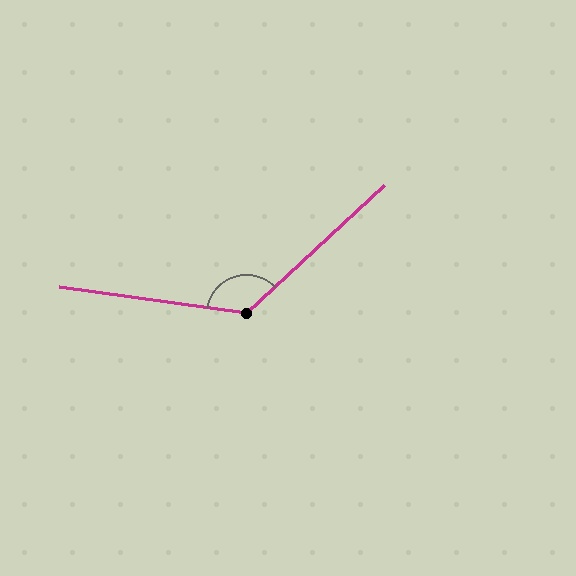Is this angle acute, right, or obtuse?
It is obtuse.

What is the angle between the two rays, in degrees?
Approximately 129 degrees.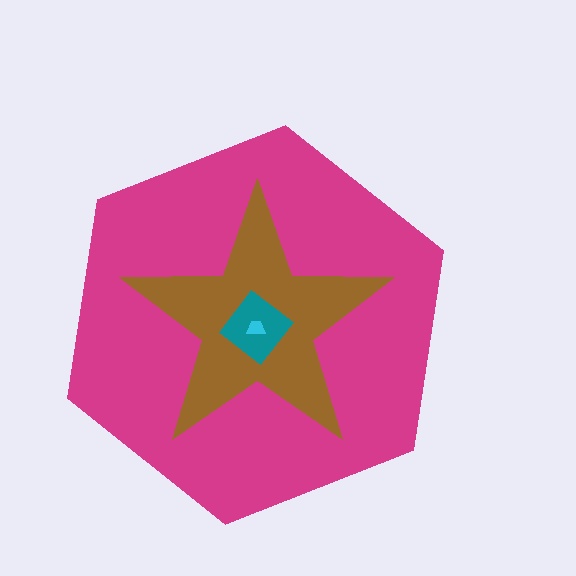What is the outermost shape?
The magenta hexagon.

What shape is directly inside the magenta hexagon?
The brown star.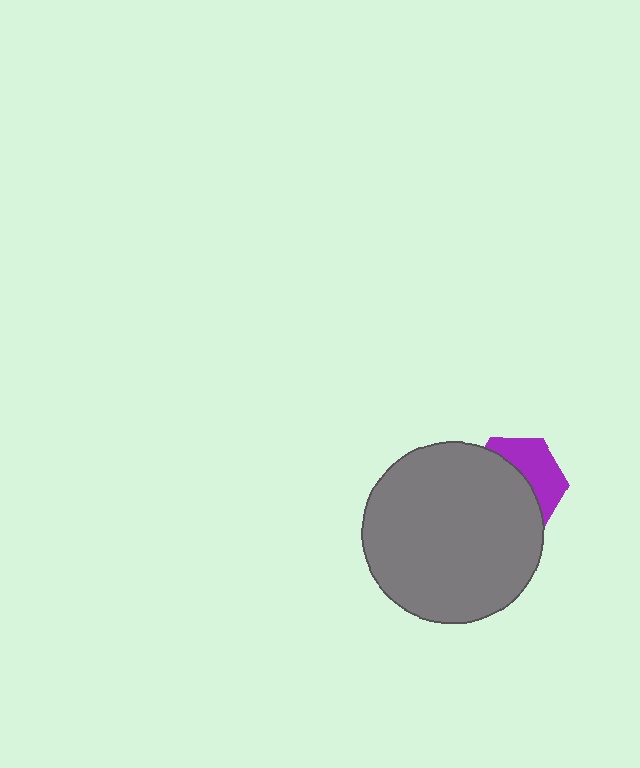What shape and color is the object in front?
The object in front is a gray circle.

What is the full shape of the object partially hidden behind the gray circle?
The partially hidden object is a purple hexagon.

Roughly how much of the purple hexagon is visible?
A small part of it is visible (roughly 40%).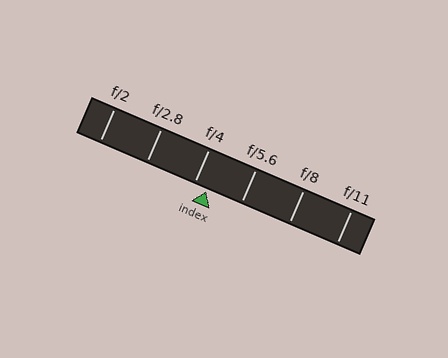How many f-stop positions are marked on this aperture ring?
There are 6 f-stop positions marked.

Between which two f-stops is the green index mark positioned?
The index mark is between f/4 and f/5.6.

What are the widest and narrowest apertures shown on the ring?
The widest aperture shown is f/2 and the narrowest is f/11.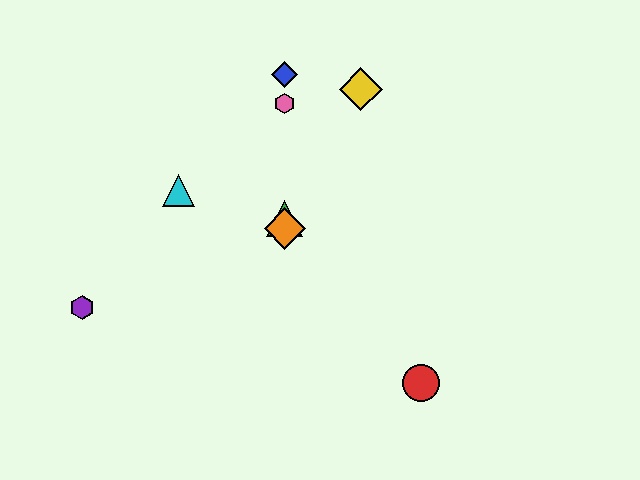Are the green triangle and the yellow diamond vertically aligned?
No, the green triangle is at x≈285 and the yellow diamond is at x≈361.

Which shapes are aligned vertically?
The blue diamond, the green triangle, the orange diamond, the pink hexagon are aligned vertically.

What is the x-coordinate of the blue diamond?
The blue diamond is at x≈285.